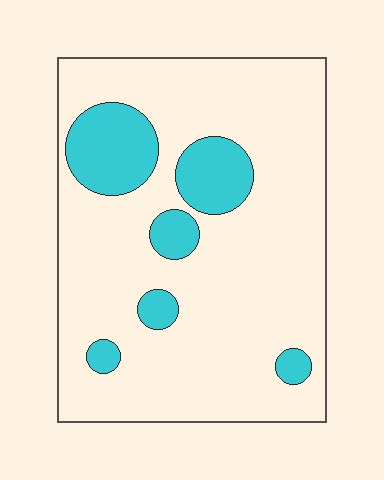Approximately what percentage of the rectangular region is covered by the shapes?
Approximately 15%.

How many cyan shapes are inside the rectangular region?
6.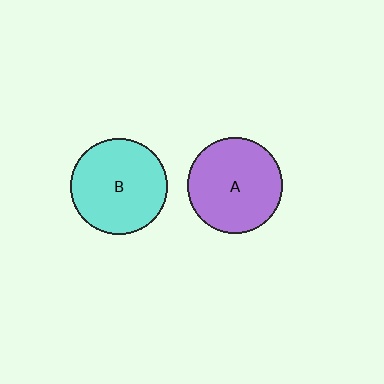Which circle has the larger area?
Circle B (cyan).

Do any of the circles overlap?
No, none of the circles overlap.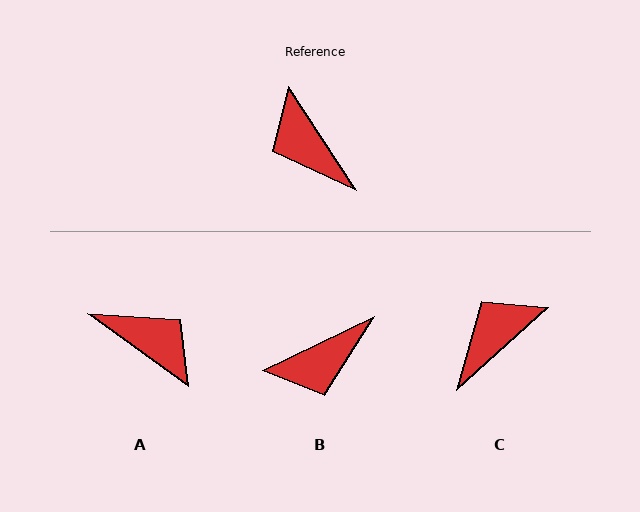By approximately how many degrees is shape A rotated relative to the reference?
Approximately 159 degrees clockwise.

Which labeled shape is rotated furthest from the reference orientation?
A, about 159 degrees away.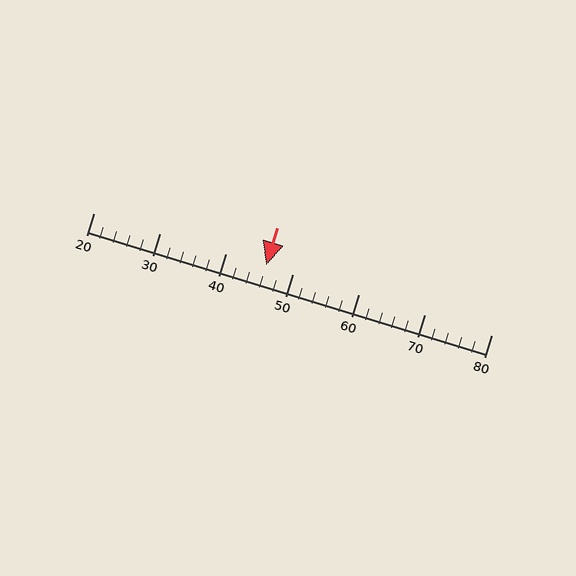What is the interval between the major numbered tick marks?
The major tick marks are spaced 10 units apart.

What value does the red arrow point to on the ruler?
The red arrow points to approximately 46.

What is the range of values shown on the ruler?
The ruler shows values from 20 to 80.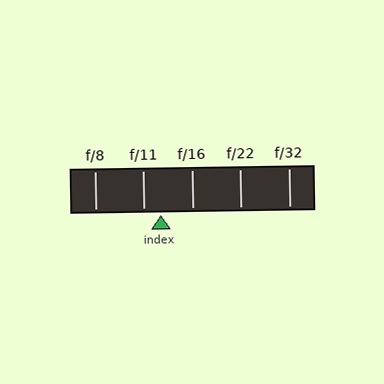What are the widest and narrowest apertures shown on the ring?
The widest aperture shown is f/8 and the narrowest is f/32.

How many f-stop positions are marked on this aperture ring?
There are 5 f-stop positions marked.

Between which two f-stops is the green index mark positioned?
The index mark is between f/11 and f/16.